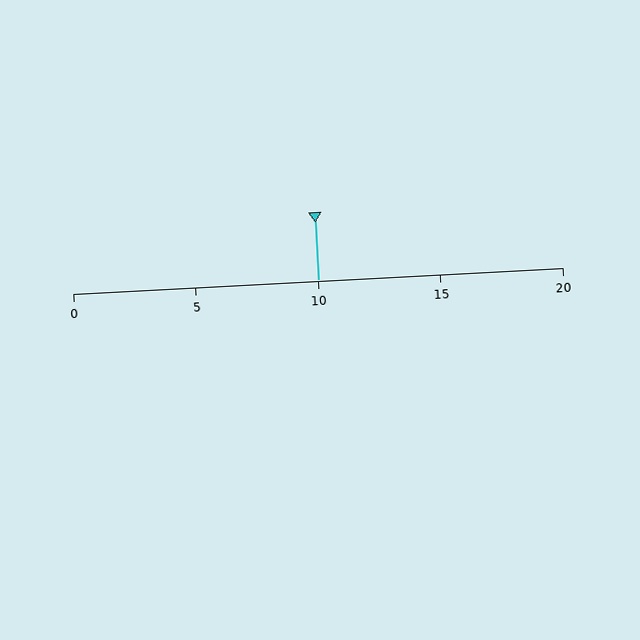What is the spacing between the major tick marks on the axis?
The major ticks are spaced 5 apart.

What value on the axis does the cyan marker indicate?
The marker indicates approximately 10.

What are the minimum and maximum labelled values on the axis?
The axis runs from 0 to 20.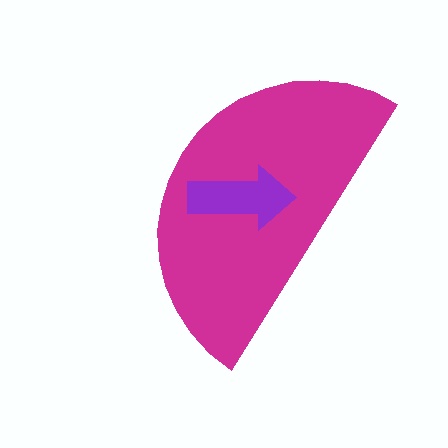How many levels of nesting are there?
2.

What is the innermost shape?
The purple arrow.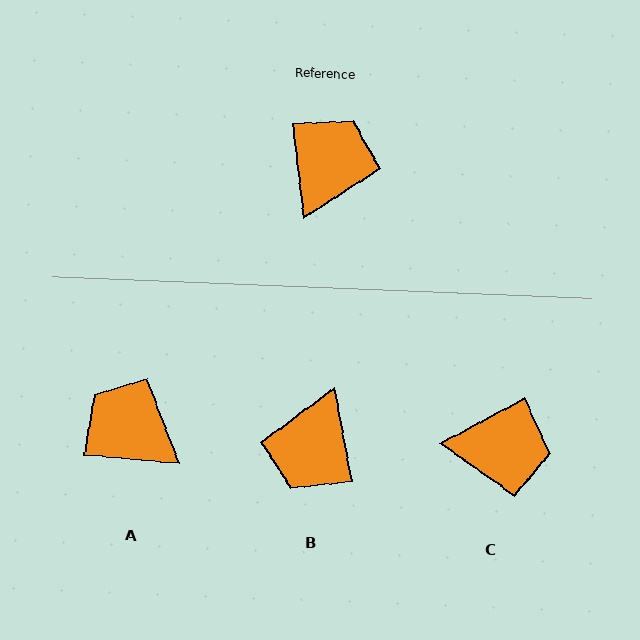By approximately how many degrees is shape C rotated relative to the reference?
Approximately 68 degrees clockwise.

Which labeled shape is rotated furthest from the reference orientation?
B, about 176 degrees away.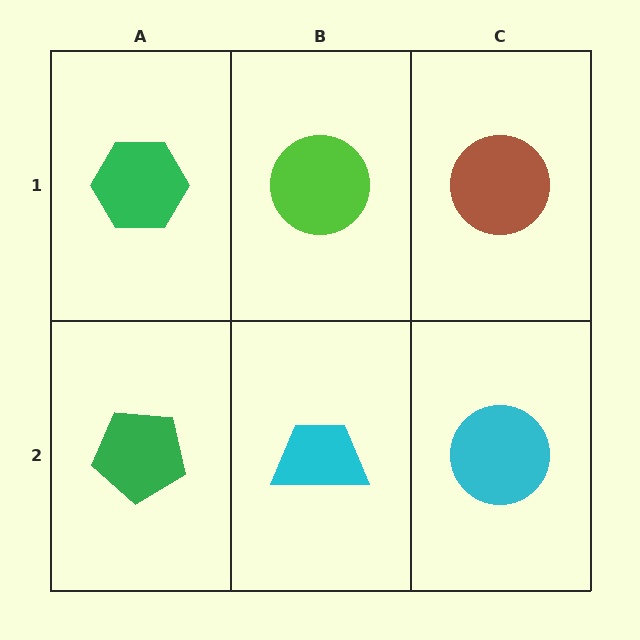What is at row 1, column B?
A lime circle.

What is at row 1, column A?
A green hexagon.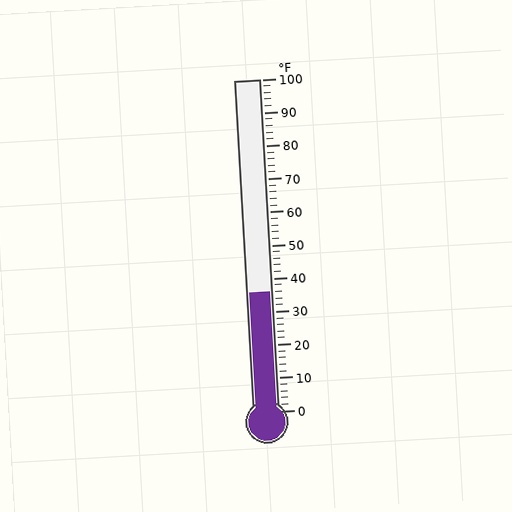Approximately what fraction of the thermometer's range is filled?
The thermometer is filled to approximately 35% of its range.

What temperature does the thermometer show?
The thermometer shows approximately 36°F.